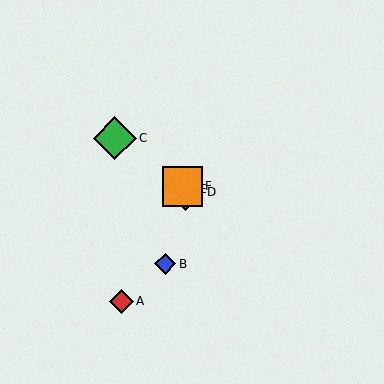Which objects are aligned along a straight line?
Objects D, E, F are aligned along a straight line.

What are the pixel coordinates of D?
Object D is at (185, 192).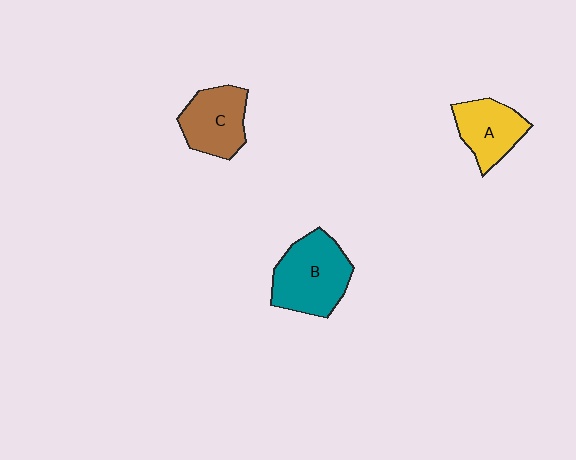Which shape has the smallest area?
Shape A (yellow).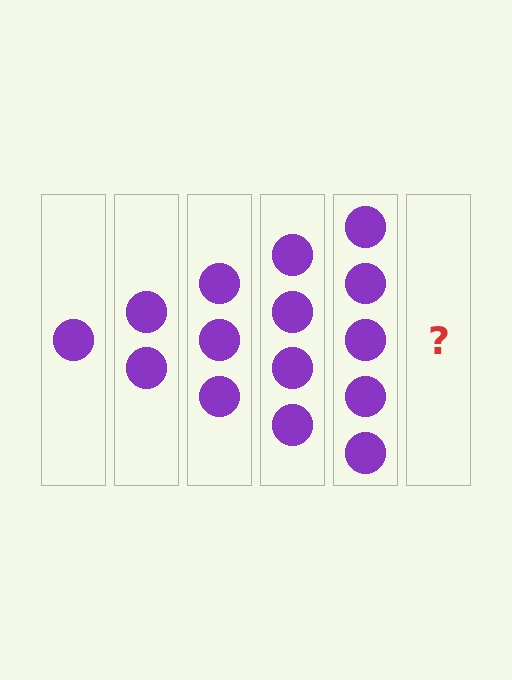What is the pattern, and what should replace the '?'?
The pattern is that each step adds one more circle. The '?' should be 6 circles.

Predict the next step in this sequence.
The next step is 6 circles.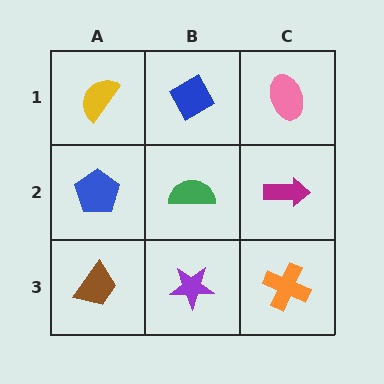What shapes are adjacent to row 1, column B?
A green semicircle (row 2, column B), a yellow semicircle (row 1, column A), a pink ellipse (row 1, column C).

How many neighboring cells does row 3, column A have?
2.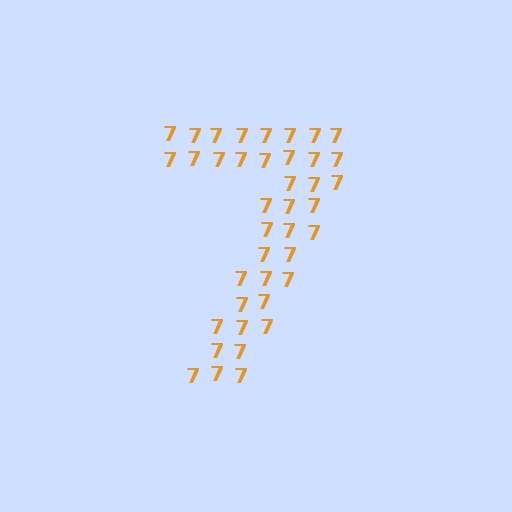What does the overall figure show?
The overall figure shows the digit 7.